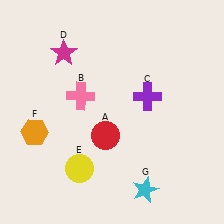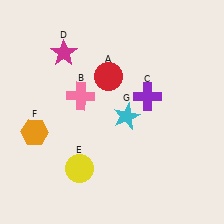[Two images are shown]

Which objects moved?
The objects that moved are: the red circle (A), the cyan star (G).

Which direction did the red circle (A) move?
The red circle (A) moved up.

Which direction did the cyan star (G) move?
The cyan star (G) moved up.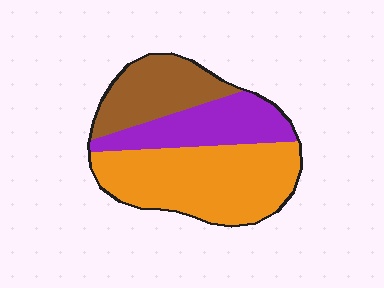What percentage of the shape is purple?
Purple takes up about one quarter (1/4) of the shape.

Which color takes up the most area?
Orange, at roughly 50%.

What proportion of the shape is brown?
Brown covers about 25% of the shape.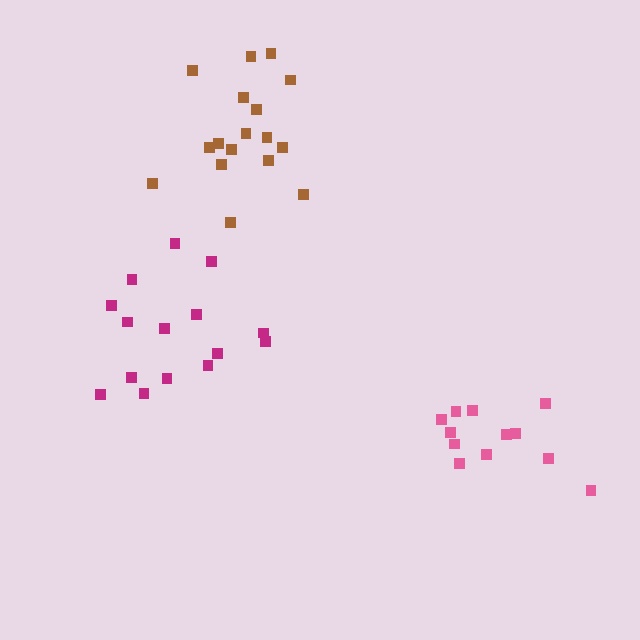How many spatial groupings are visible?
There are 3 spatial groupings.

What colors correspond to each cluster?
The clusters are colored: magenta, brown, pink.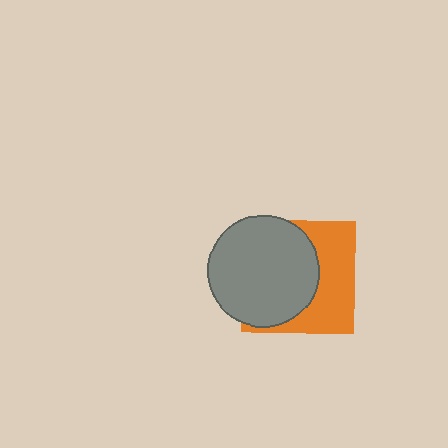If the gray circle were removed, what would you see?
You would see the complete orange square.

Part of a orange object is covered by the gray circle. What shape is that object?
It is a square.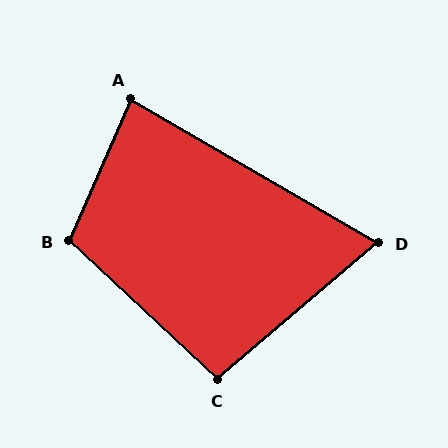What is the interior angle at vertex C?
Approximately 96 degrees (obtuse).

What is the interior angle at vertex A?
Approximately 84 degrees (acute).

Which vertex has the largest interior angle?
B, at approximately 109 degrees.